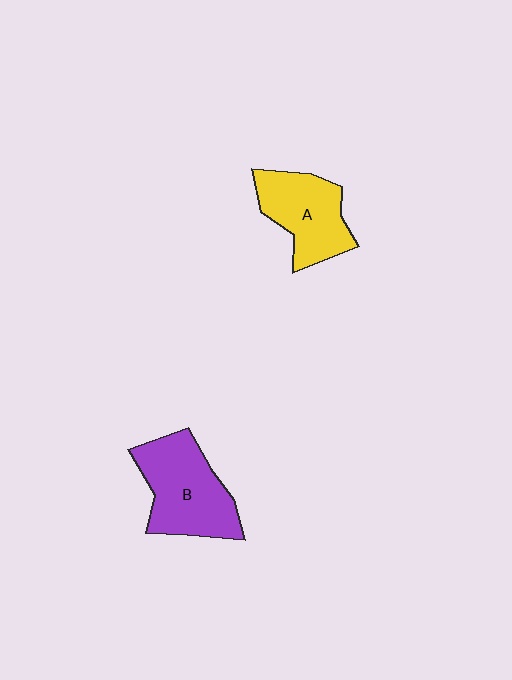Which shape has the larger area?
Shape B (purple).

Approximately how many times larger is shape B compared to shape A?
Approximately 1.2 times.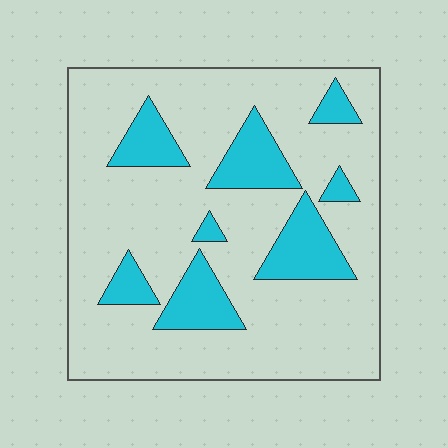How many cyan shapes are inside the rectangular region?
8.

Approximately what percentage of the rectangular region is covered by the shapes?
Approximately 20%.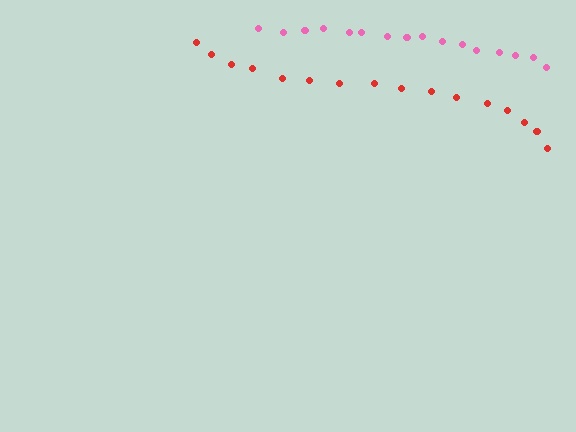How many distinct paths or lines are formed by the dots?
There are 2 distinct paths.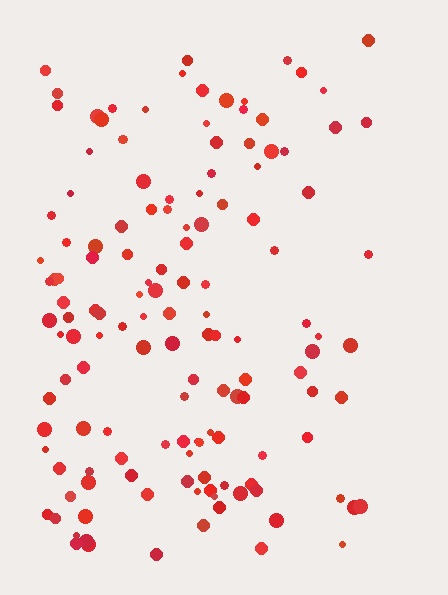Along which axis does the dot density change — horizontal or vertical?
Horizontal.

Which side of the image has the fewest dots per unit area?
The right.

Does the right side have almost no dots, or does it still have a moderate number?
Still a moderate number, just noticeably fewer than the left.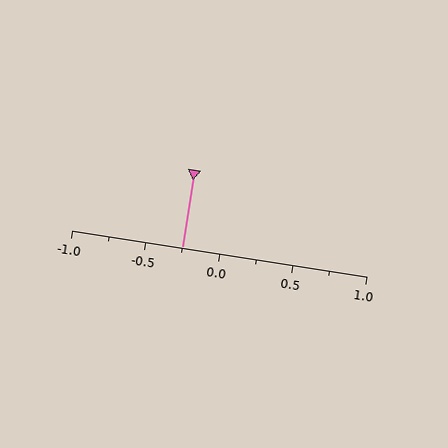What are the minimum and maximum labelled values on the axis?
The axis runs from -1.0 to 1.0.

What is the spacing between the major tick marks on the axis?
The major ticks are spaced 0.5 apart.